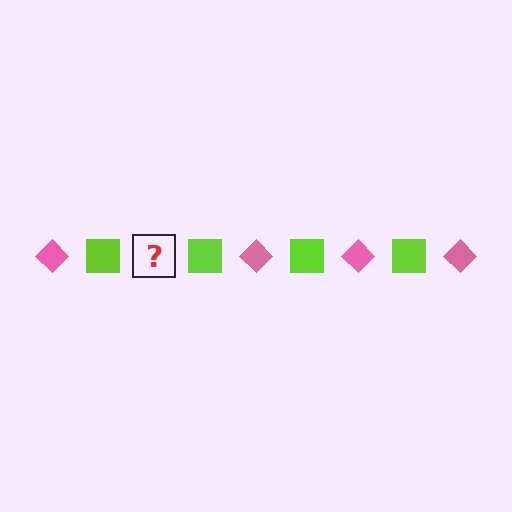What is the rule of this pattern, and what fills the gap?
The rule is that the pattern alternates between pink diamond and lime square. The gap should be filled with a pink diamond.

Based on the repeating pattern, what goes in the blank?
The blank should be a pink diamond.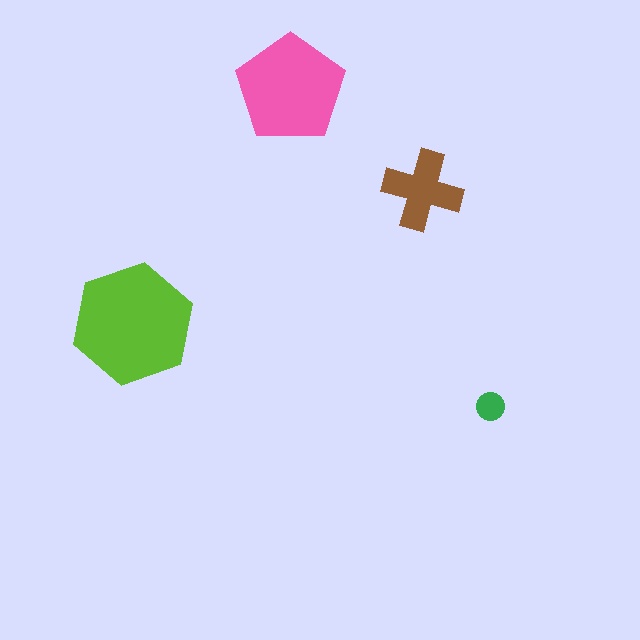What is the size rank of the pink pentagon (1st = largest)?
2nd.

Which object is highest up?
The pink pentagon is topmost.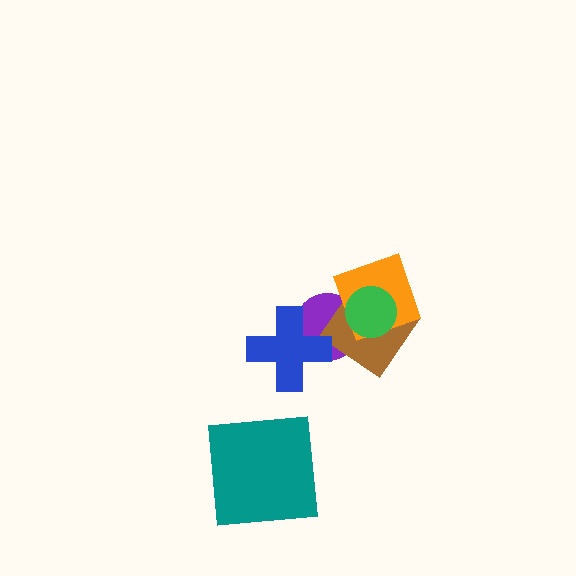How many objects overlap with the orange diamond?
3 objects overlap with the orange diamond.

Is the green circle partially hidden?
No, no other shape covers it.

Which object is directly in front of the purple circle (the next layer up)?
The brown diamond is directly in front of the purple circle.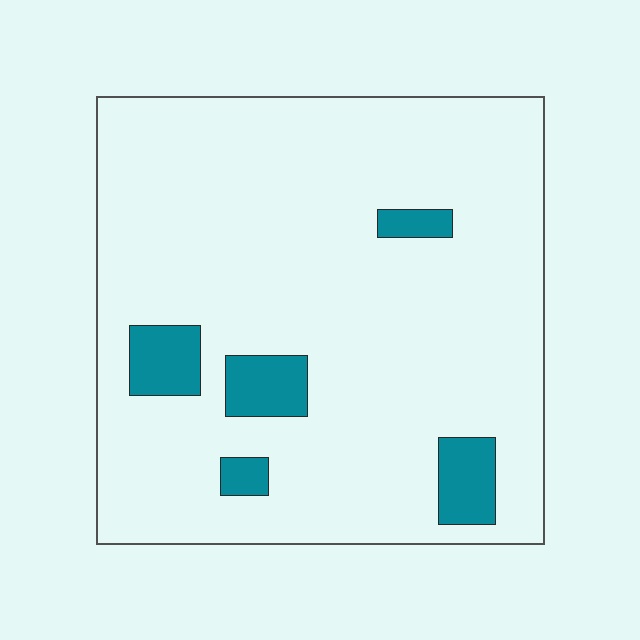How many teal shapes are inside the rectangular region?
5.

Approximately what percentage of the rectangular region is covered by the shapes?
Approximately 10%.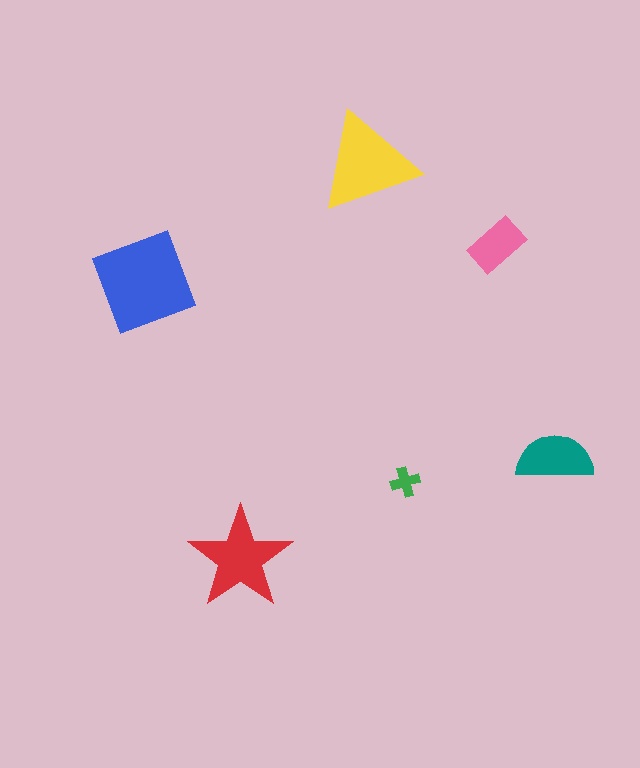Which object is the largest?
The blue diamond.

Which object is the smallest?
The green cross.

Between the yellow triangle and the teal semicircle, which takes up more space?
The yellow triangle.